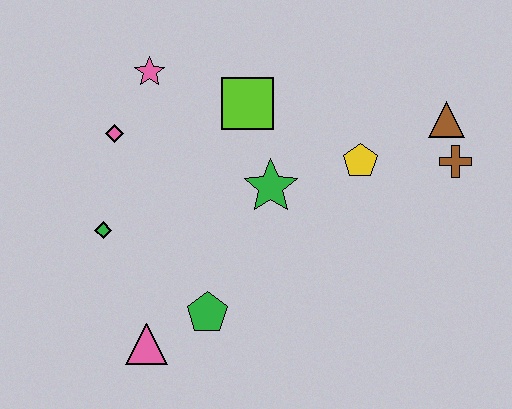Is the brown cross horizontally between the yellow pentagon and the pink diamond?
No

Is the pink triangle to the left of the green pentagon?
Yes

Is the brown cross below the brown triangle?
Yes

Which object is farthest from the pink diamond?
The brown cross is farthest from the pink diamond.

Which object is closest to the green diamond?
The pink diamond is closest to the green diamond.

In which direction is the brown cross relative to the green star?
The brown cross is to the right of the green star.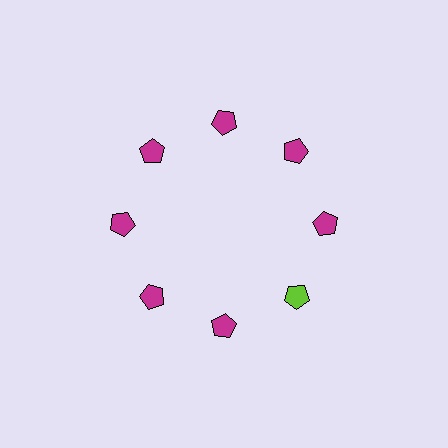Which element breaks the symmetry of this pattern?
The lime pentagon at roughly the 4 o'clock position breaks the symmetry. All other shapes are magenta pentagons.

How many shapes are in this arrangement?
There are 8 shapes arranged in a ring pattern.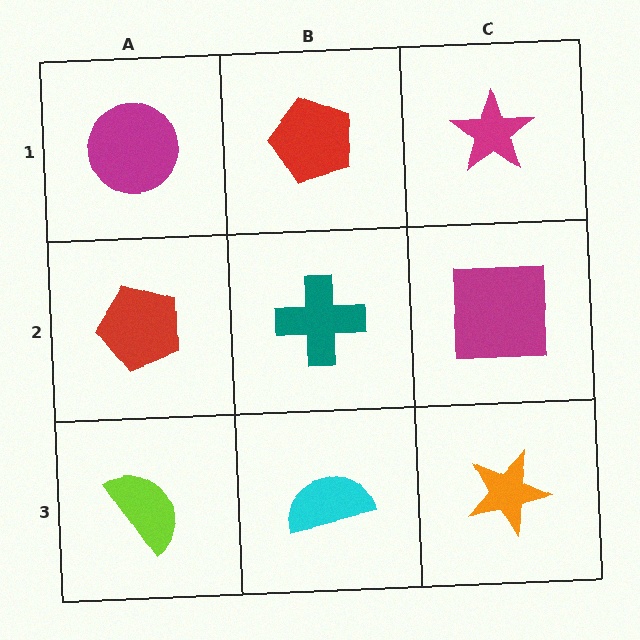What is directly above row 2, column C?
A magenta star.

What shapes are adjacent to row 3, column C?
A magenta square (row 2, column C), a cyan semicircle (row 3, column B).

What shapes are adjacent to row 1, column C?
A magenta square (row 2, column C), a red pentagon (row 1, column B).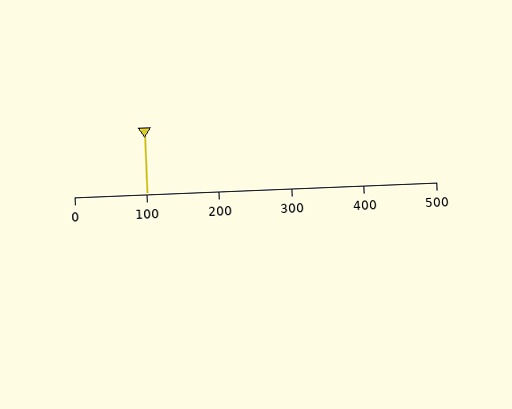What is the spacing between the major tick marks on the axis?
The major ticks are spaced 100 apart.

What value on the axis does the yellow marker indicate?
The marker indicates approximately 100.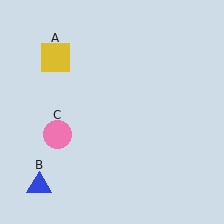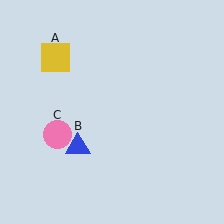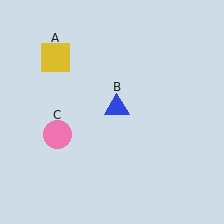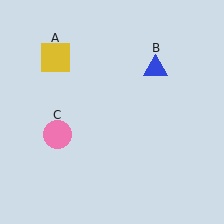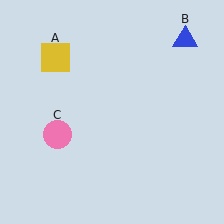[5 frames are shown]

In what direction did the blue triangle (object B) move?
The blue triangle (object B) moved up and to the right.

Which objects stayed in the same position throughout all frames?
Yellow square (object A) and pink circle (object C) remained stationary.